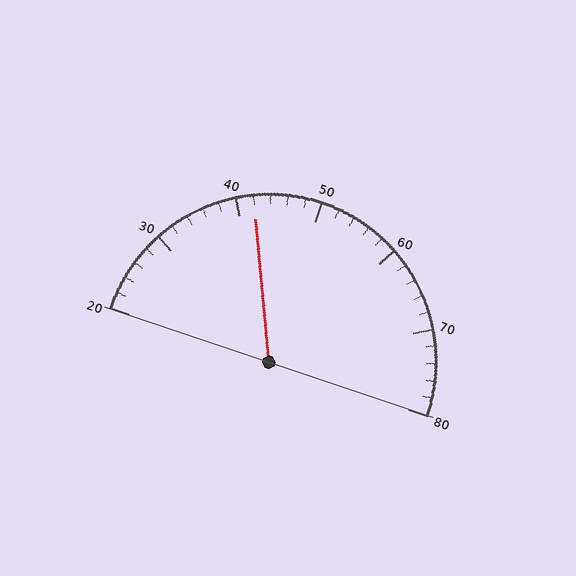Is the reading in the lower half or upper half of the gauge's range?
The reading is in the lower half of the range (20 to 80).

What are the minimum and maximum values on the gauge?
The gauge ranges from 20 to 80.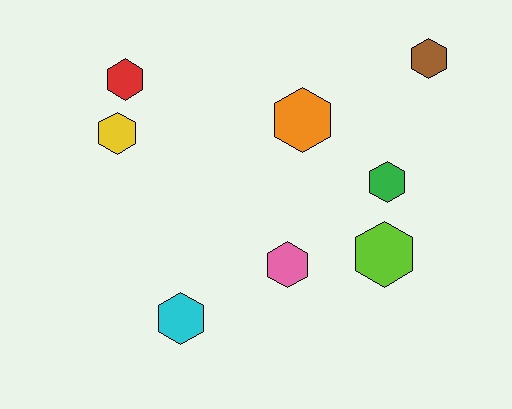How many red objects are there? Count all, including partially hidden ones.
There is 1 red object.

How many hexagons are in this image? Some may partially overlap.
There are 8 hexagons.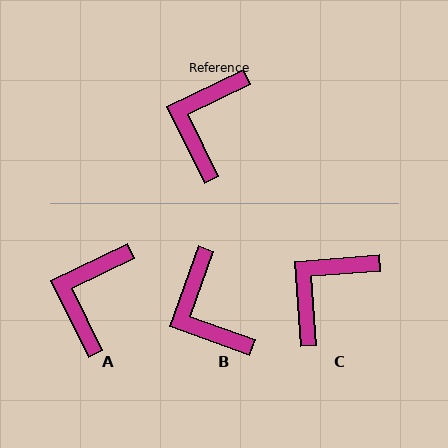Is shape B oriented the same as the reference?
No, it is off by about 45 degrees.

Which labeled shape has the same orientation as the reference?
A.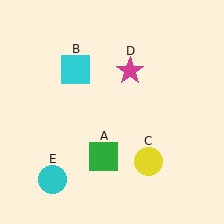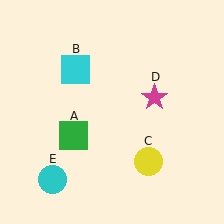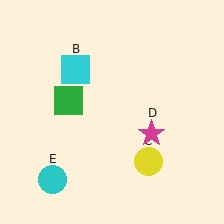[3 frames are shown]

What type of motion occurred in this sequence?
The green square (object A), magenta star (object D) rotated clockwise around the center of the scene.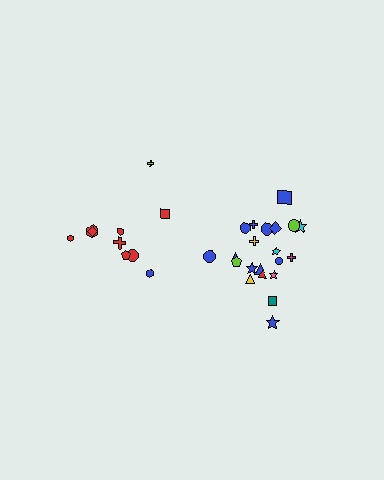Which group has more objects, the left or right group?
The right group.